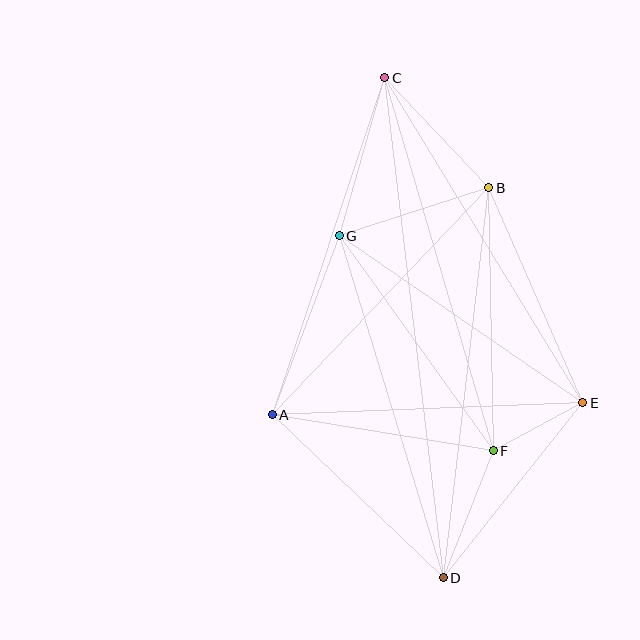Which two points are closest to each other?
Points E and F are closest to each other.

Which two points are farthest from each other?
Points C and D are farthest from each other.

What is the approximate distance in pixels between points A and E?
The distance between A and E is approximately 310 pixels.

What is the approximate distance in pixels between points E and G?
The distance between E and G is approximately 295 pixels.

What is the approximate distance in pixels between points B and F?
The distance between B and F is approximately 263 pixels.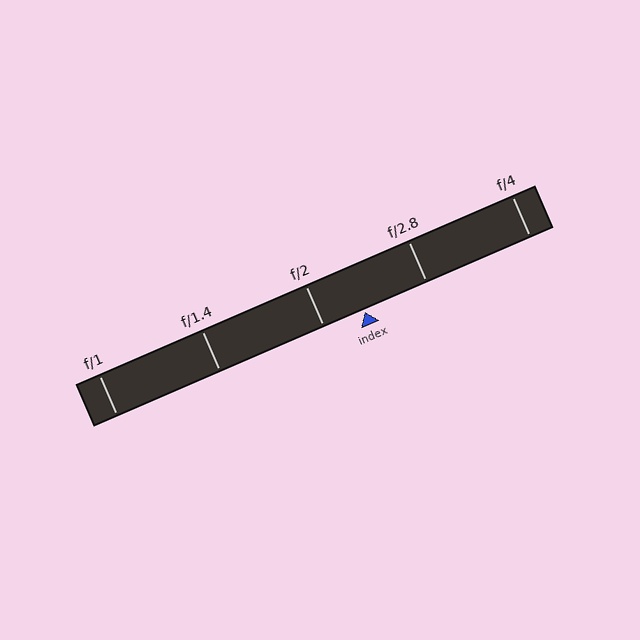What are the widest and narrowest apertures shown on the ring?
The widest aperture shown is f/1 and the narrowest is f/4.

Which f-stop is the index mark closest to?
The index mark is closest to f/2.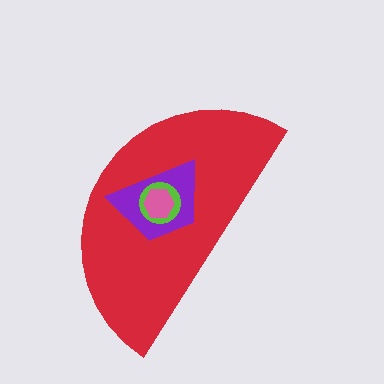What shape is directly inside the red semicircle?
The purple trapezoid.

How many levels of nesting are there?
4.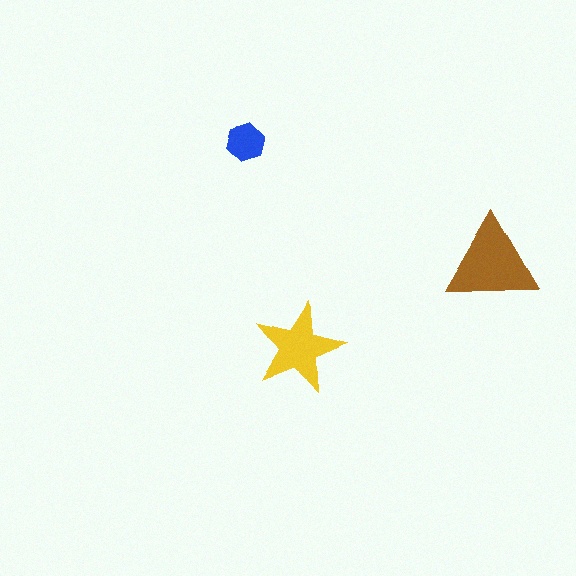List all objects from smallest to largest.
The blue hexagon, the yellow star, the brown triangle.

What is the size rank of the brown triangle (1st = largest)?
1st.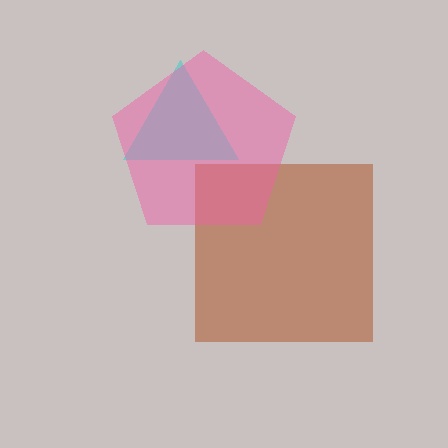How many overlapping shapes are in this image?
There are 3 overlapping shapes in the image.